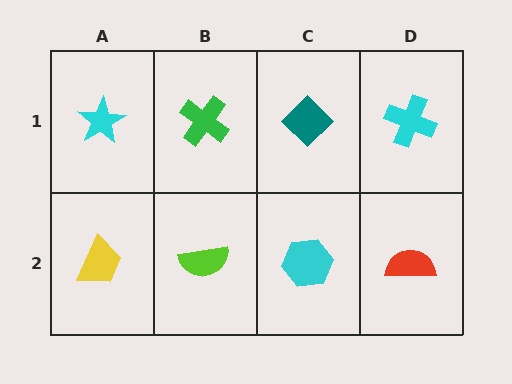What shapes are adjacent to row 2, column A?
A cyan star (row 1, column A), a lime semicircle (row 2, column B).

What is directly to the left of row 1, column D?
A teal diamond.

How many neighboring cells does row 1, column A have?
2.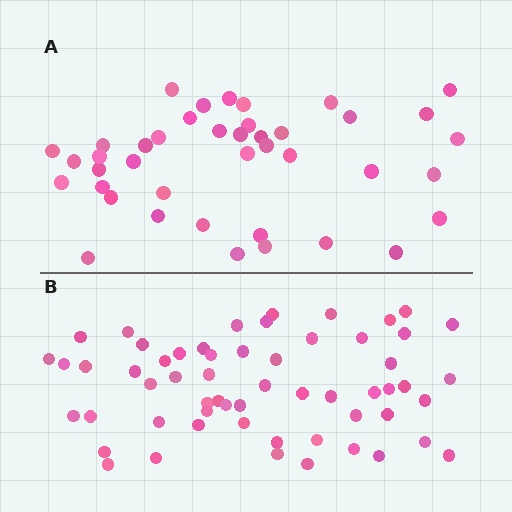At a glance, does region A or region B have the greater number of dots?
Region B (the bottom region) has more dots.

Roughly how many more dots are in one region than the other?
Region B has approximately 15 more dots than region A.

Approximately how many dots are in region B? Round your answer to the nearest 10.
About 60 dots. (The exact count is 58, which rounds to 60.)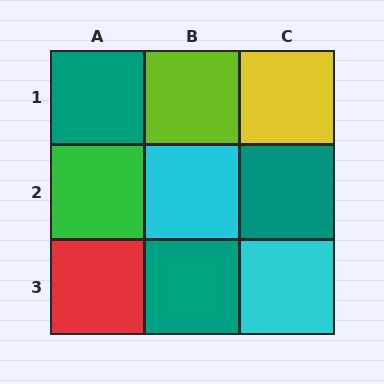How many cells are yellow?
1 cell is yellow.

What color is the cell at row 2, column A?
Green.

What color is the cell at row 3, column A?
Red.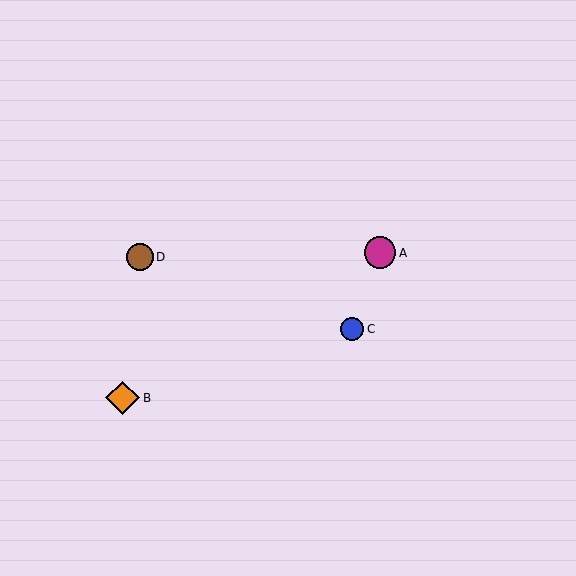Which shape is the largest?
The orange diamond (labeled B) is the largest.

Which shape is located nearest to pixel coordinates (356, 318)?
The blue circle (labeled C) at (352, 329) is nearest to that location.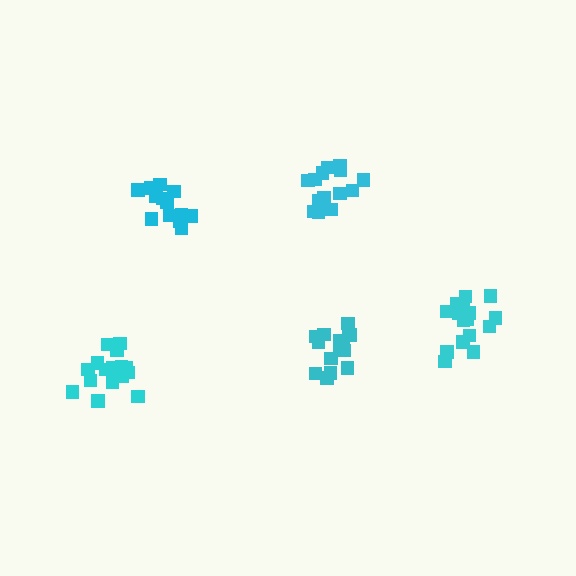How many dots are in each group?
Group 1: 15 dots, Group 2: 13 dots, Group 3: 16 dots, Group 4: 17 dots, Group 5: 15 dots (76 total).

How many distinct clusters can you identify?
There are 5 distinct clusters.